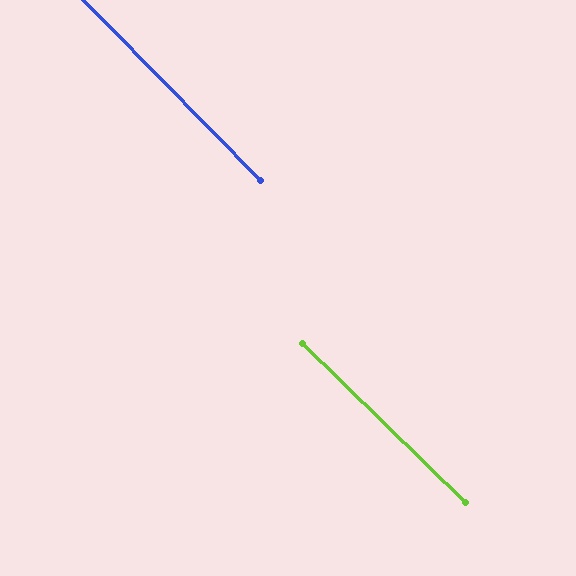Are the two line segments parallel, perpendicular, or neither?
Parallel — their directions differ by only 1.6°.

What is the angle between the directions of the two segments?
Approximately 2 degrees.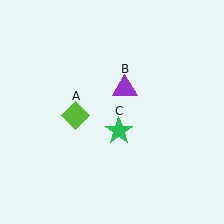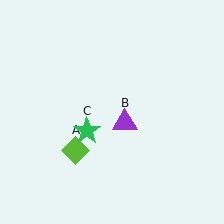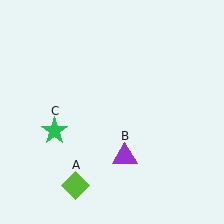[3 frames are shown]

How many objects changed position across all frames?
3 objects changed position: lime diamond (object A), purple triangle (object B), green star (object C).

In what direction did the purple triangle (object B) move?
The purple triangle (object B) moved down.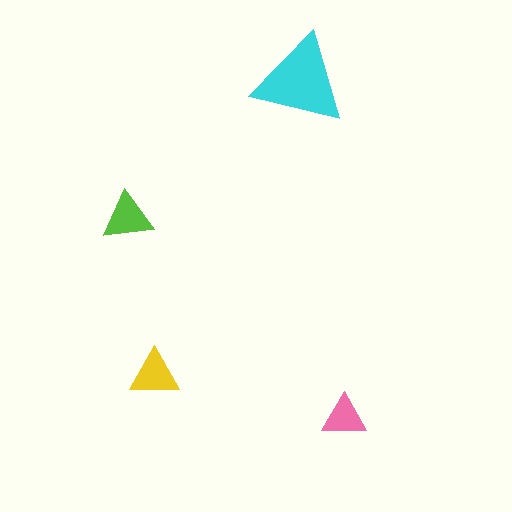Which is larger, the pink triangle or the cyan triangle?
The cyan one.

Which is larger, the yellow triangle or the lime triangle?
The lime one.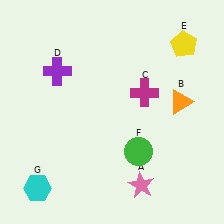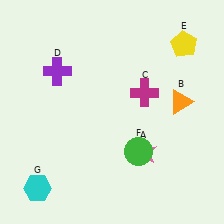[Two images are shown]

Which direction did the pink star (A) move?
The pink star (A) moved up.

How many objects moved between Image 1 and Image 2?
1 object moved between the two images.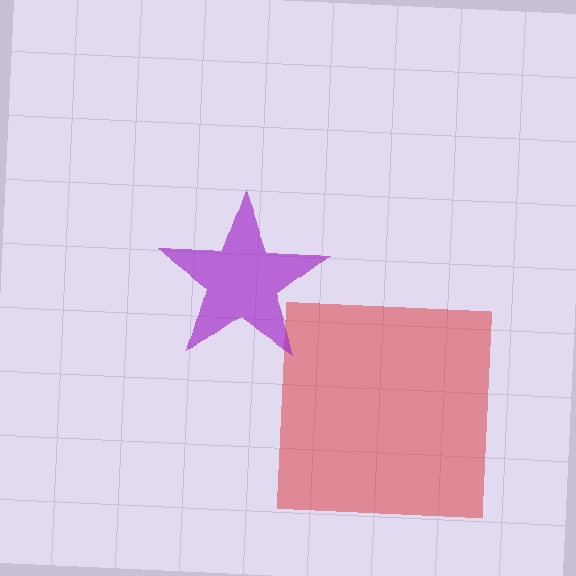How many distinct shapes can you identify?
There are 2 distinct shapes: a red square, a purple star.